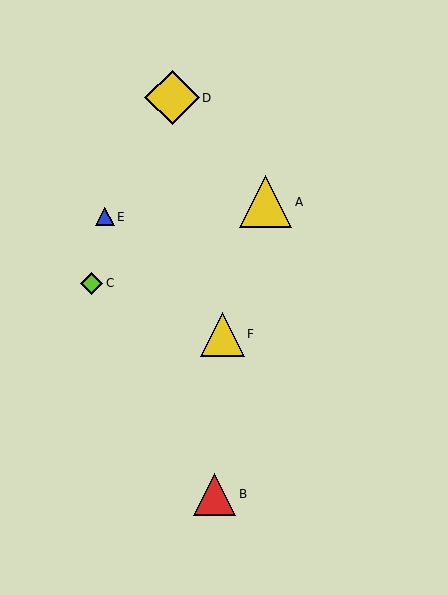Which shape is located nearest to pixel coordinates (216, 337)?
The yellow triangle (labeled F) at (222, 334) is nearest to that location.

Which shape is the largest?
The yellow diamond (labeled D) is the largest.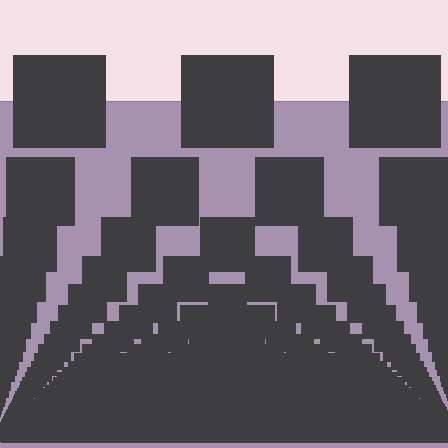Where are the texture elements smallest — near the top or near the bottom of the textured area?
Near the bottom.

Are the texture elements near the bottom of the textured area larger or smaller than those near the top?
Smaller. The gradient is inverted — elements near the bottom are smaller and denser.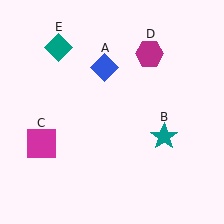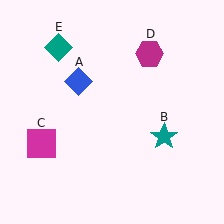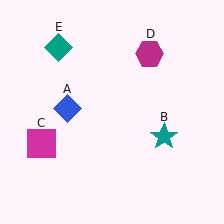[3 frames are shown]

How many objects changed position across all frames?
1 object changed position: blue diamond (object A).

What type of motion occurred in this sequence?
The blue diamond (object A) rotated counterclockwise around the center of the scene.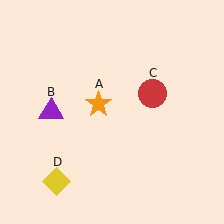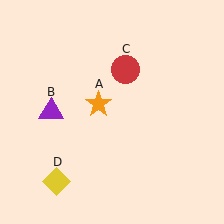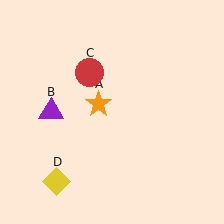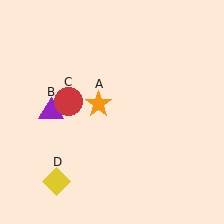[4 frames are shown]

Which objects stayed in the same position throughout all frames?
Orange star (object A) and purple triangle (object B) and yellow diamond (object D) remained stationary.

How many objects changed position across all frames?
1 object changed position: red circle (object C).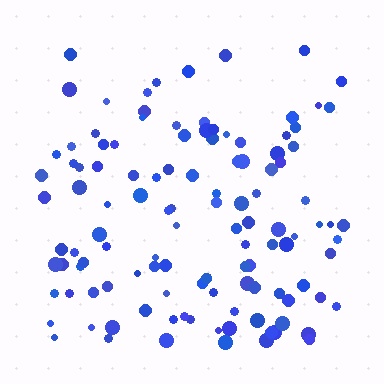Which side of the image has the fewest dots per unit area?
The top.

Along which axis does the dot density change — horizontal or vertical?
Vertical.